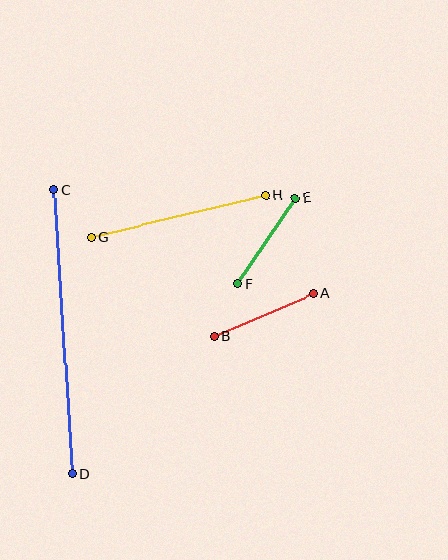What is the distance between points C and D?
The distance is approximately 285 pixels.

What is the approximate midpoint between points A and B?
The midpoint is at approximately (264, 315) pixels.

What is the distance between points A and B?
The distance is approximately 107 pixels.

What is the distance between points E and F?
The distance is approximately 103 pixels.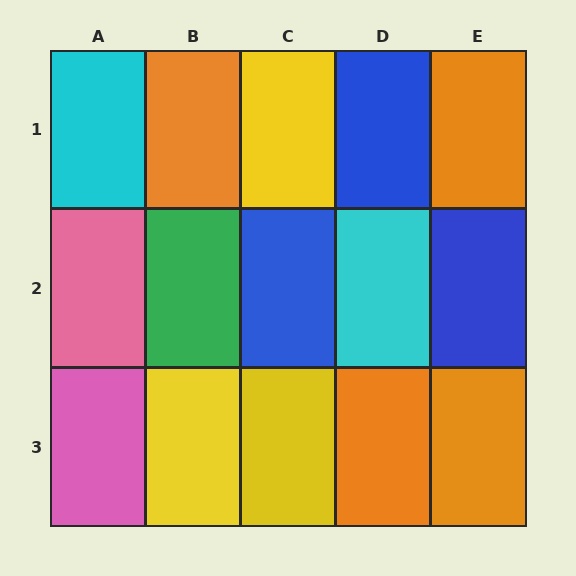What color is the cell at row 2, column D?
Cyan.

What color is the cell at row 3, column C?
Yellow.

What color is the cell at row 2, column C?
Blue.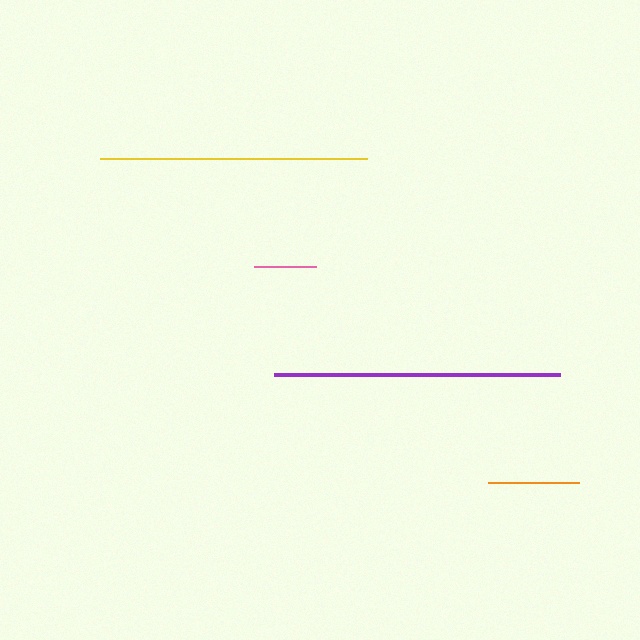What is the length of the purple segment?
The purple segment is approximately 286 pixels long.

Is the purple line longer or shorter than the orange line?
The purple line is longer than the orange line.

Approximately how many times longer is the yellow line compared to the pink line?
The yellow line is approximately 4.3 times the length of the pink line.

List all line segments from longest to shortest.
From longest to shortest: purple, yellow, orange, pink.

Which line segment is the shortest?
The pink line is the shortest at approximately 62 pixels.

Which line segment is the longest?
The purple line is the longest at approximately 286 pixels.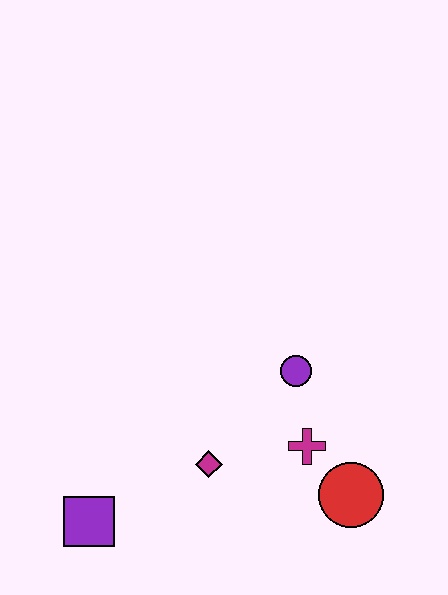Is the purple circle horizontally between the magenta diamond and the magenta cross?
Yes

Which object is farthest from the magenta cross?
The purple square is farthest from the magenta cross.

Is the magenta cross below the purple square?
No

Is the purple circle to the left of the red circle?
Yes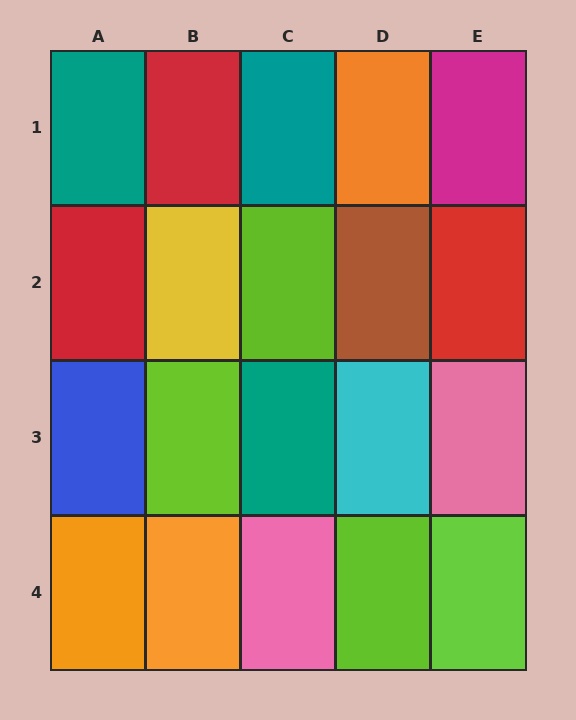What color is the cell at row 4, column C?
Pink.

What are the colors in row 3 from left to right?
Blue, lime, teal, cyan, pink.